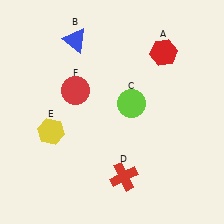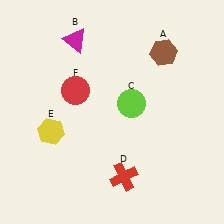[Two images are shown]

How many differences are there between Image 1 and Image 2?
There are 2 differences between the two images.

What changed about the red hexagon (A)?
In Image 1, A is red. In Image 2, it changed to brown.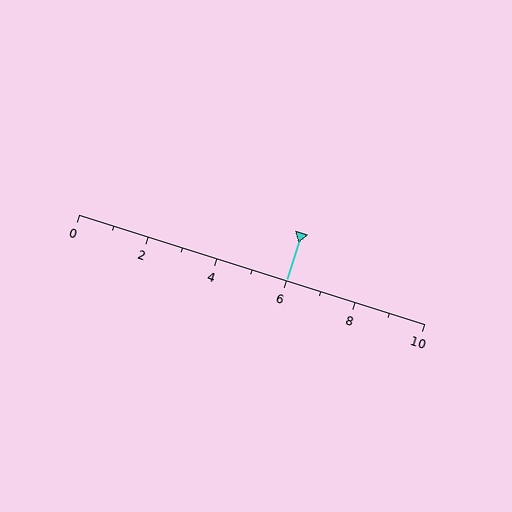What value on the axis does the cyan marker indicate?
The marker indicates approximately 6.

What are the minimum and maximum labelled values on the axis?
The axis runs from 0 to 10.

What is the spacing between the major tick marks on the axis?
The major ticks are spaced 2 apart.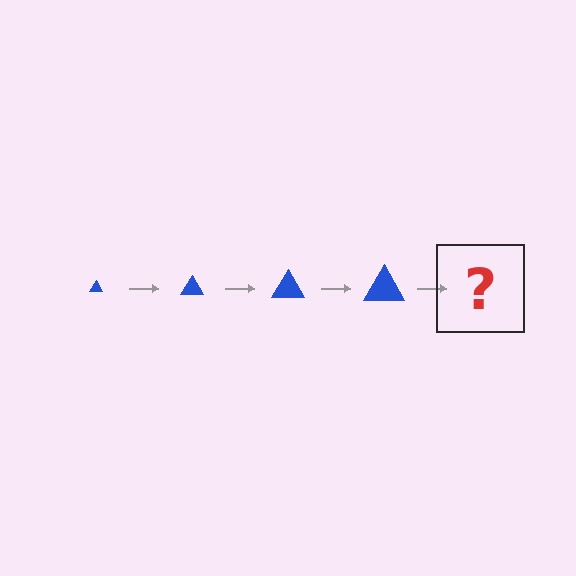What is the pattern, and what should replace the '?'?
The pattern is that the triangle gets progressively larger each step. The '?' should be a blue triangle, larger than the previous one.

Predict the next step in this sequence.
The next step is a blue triangle, larger than the previous one.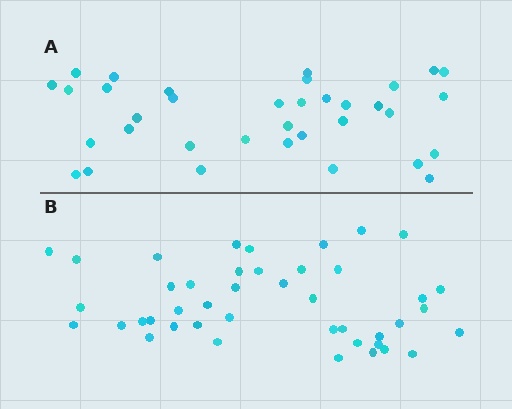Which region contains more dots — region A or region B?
Region B (the bottom region) has more dots.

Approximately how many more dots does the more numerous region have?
Region B has roughly 8 or so more dots than region A.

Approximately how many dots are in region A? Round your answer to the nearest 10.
About 40 dots. (The exact count is 35, which rounds to 40.)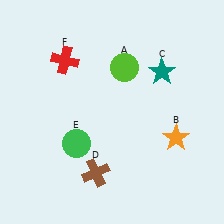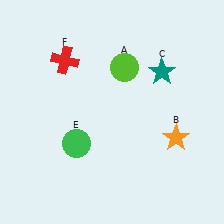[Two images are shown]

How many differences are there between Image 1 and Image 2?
There is 1 difference between the two images.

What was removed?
The brown cross (D) was removed in Image 2.